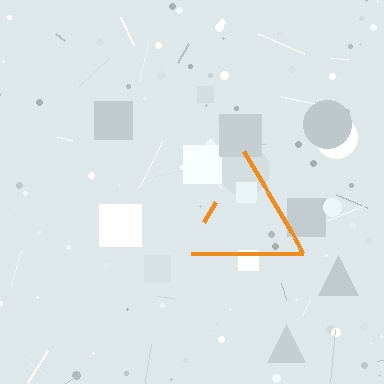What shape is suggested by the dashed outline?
The dashed outline suggests a triangle.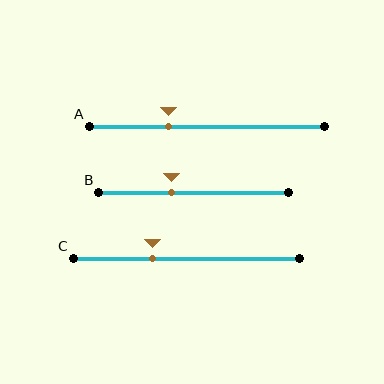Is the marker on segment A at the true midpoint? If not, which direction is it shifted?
No, the marker on segment A is shifted to the left by about 16% of the segment length.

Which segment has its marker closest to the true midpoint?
Segment B has its marker closest to the true midpoint.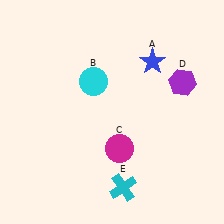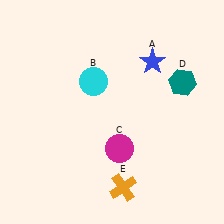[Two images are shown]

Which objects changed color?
D changed from purple to teal. E changed from cyan to orange.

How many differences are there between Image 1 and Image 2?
There are 2 differences between the two images.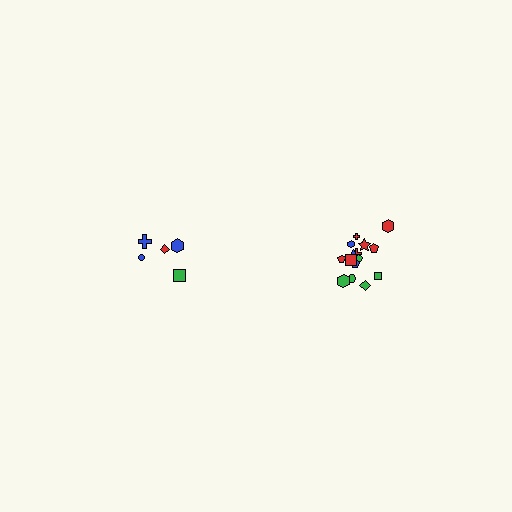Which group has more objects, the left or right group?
The right group.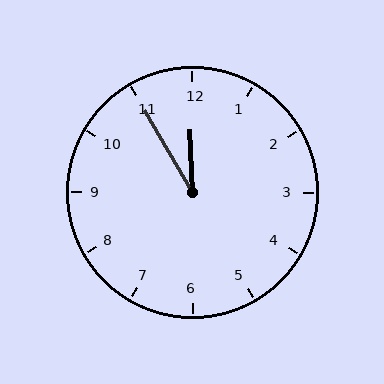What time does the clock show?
11:55.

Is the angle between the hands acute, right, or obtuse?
It is acute.